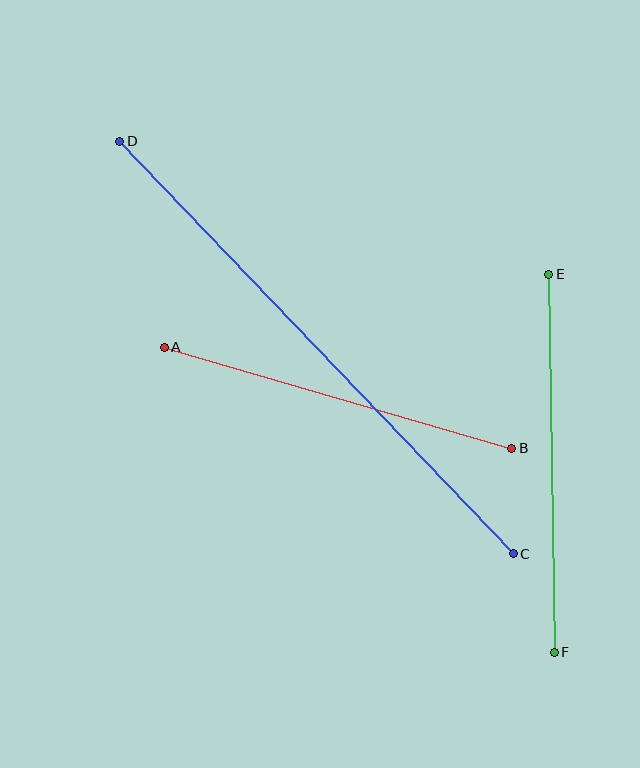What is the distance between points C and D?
The distance is approximately 570 pixels.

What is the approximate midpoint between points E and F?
The midpoint is at approximately (551, 463) pixels.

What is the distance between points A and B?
The distance is approximately 362 pixels.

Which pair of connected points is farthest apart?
Points C and D are farthest apart.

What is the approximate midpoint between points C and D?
The midpoint is at approximately (317, 347) pixels.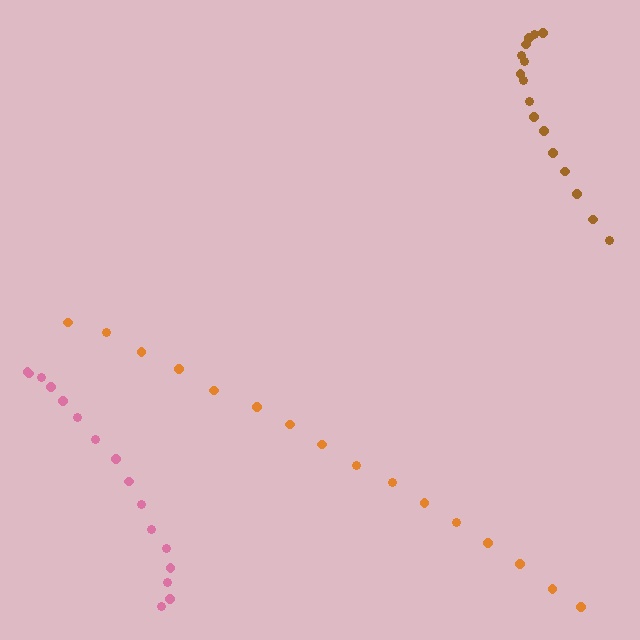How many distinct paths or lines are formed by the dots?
There are 3 distinct paths.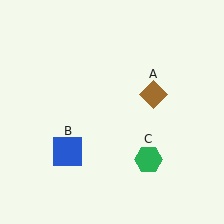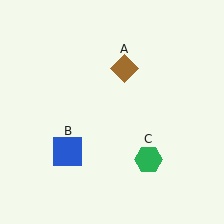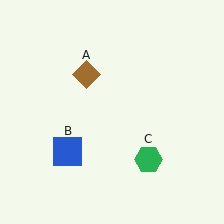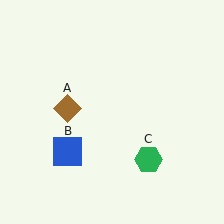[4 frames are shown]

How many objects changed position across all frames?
1 object changed position: brown diamond (object A).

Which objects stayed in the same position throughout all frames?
Blue square (object B) and green hexagon (object C) remained stationary.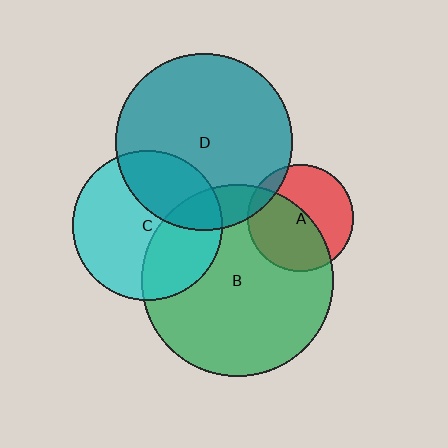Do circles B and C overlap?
Yes.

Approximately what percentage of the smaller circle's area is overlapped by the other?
Approximately 35%.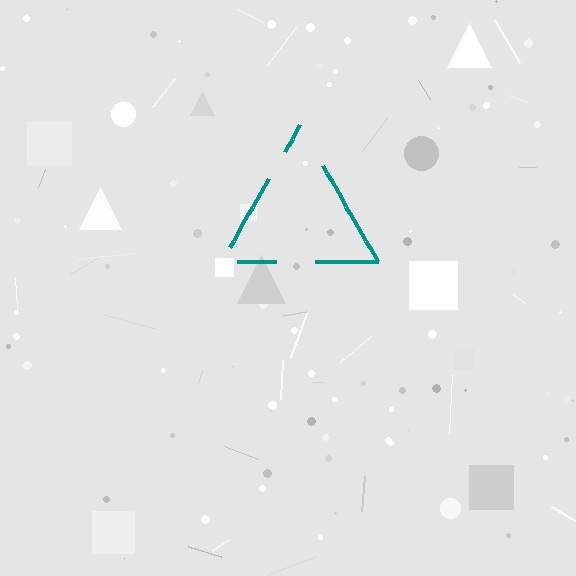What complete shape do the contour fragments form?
The contour fragments form a triangle.